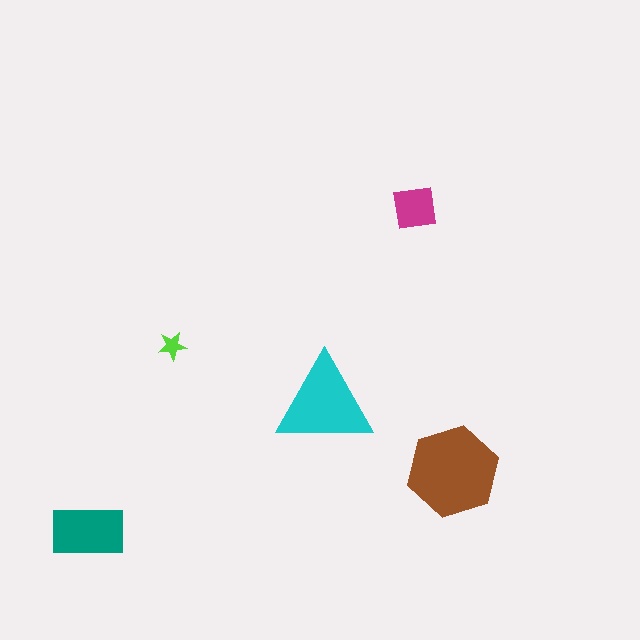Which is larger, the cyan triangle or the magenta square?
The cyan triangle.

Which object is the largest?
The brown hexagon.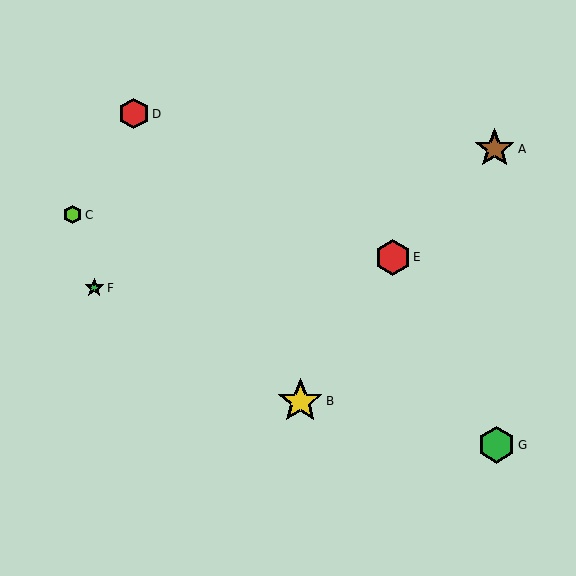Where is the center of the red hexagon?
The center of the red hexagon is at (134, 114).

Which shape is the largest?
The yellow star (labeled B) is the largest.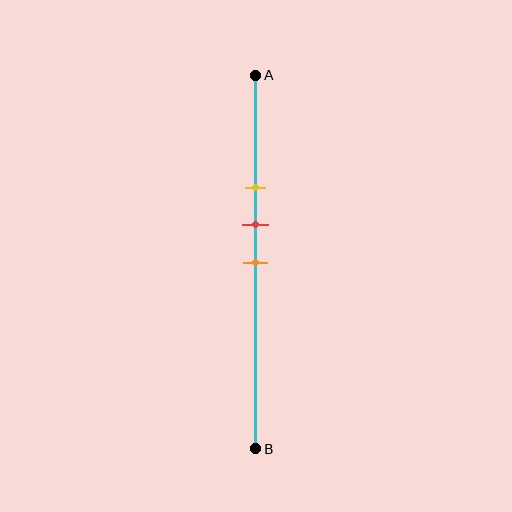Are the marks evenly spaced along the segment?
Yes, the marks are approximately evenly spaced.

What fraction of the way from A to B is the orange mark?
The orange mark is approximately 50% (0.5) of the way from A to B.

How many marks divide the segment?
There are 3 marks dividing the segment.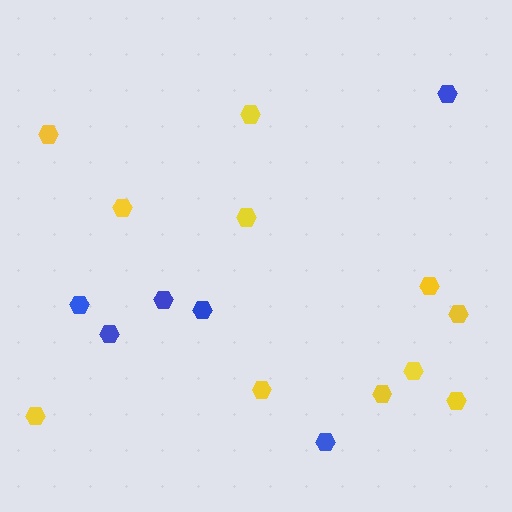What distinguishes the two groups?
There are 2 groups: one group of yellow hexagons (11) and one group of blue hexagons (6).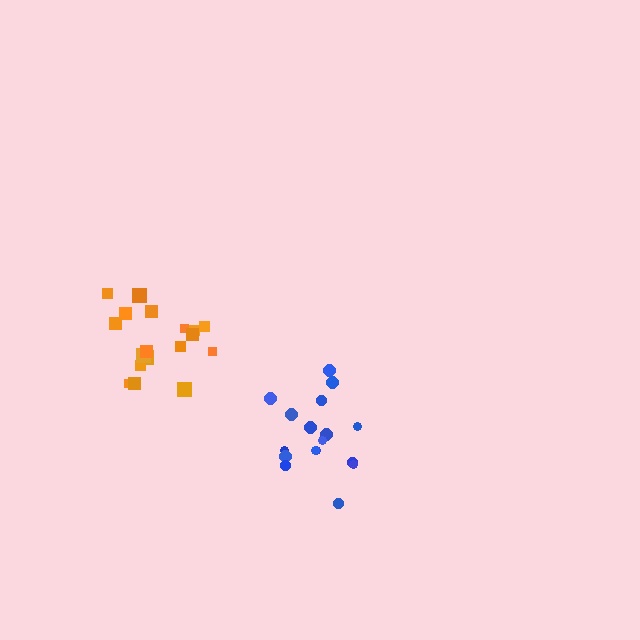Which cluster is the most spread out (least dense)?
Orange.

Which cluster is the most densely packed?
Blue.